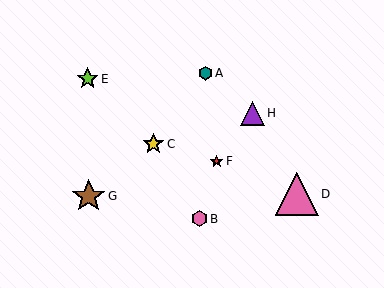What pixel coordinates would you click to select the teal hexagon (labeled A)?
Click at (205, 73) to select the teal hexagon A.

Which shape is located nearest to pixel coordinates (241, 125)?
The purple triangle (labeled H) at (252, 113) is nearest to that location.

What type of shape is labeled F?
Shape F is a red star.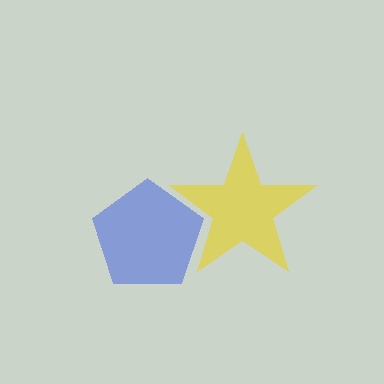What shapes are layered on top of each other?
The layered shapes are: a blue pentagon, a yellow star.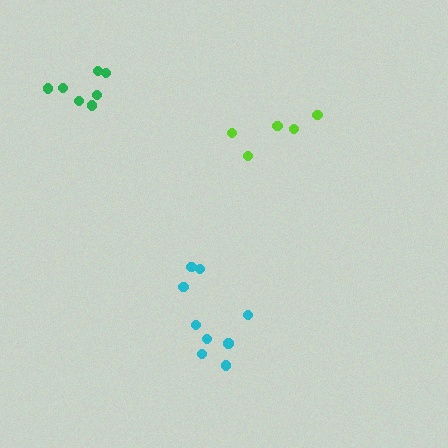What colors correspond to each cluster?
The clusters are colored: cyan, green, lime.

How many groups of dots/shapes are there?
There are 3 groups.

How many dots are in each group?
Group 1: 9 dots, Group 2: 7 dots, Group 3: 5 dots (21 total).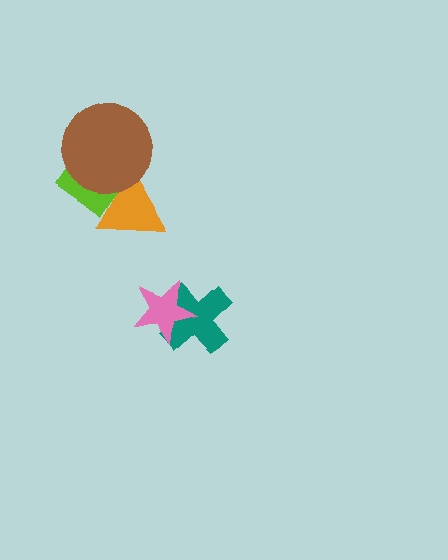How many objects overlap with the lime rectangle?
2 objects overlap with the lime rectangle.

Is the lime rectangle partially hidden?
Yes, it is partially covered by another shape.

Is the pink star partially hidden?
No, no other shape covers it.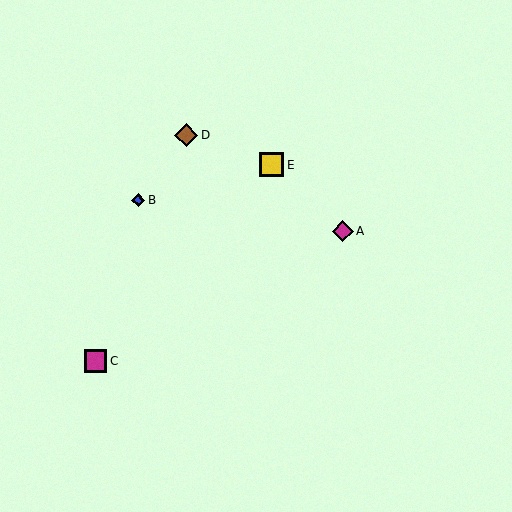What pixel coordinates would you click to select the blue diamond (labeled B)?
Click at (138, 200) to select the blue diamond B.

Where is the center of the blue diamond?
The center of the blue diamond is at (138, 200).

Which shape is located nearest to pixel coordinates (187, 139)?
The brown diamond (labeled D) at (186, 135) is nearest to that location.